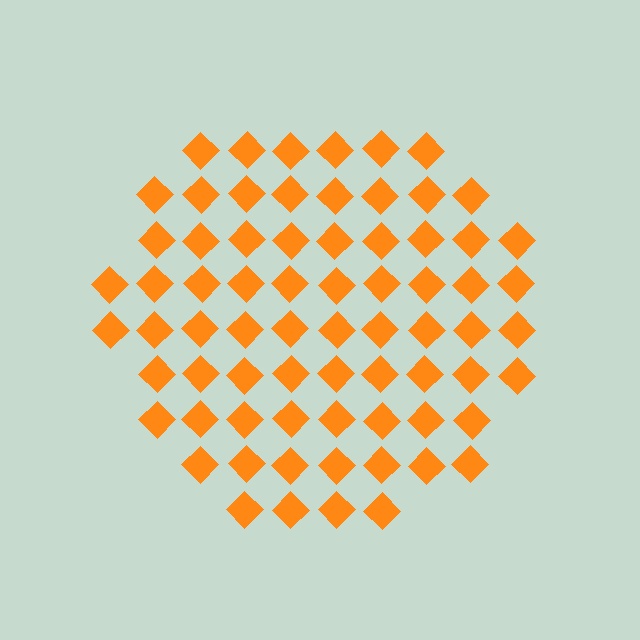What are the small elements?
The small elements are diamonds.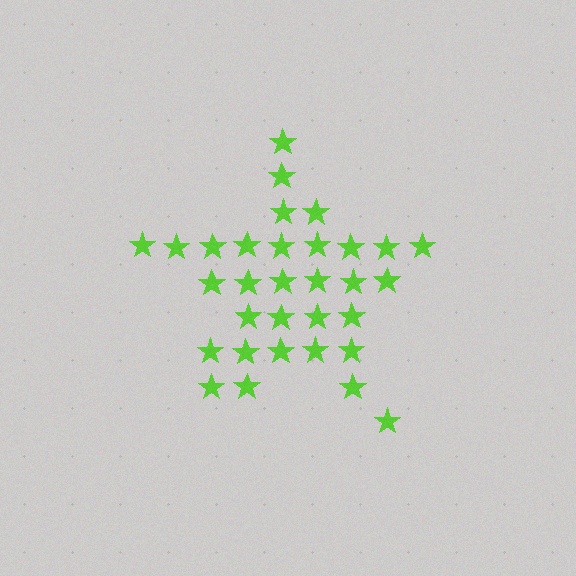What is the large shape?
The large shape is a star.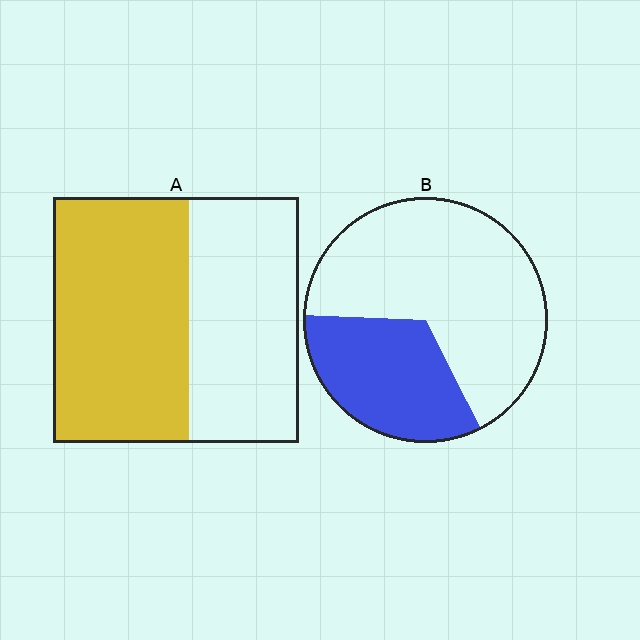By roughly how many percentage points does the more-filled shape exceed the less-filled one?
By roughly 20 percentage points (A over B).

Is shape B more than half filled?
No.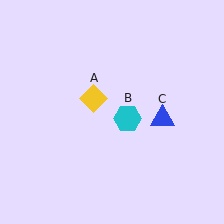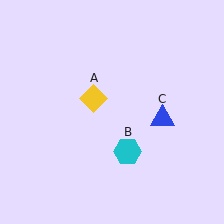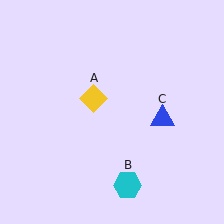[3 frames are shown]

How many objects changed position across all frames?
1 object changed position: cyan hexagon (object B).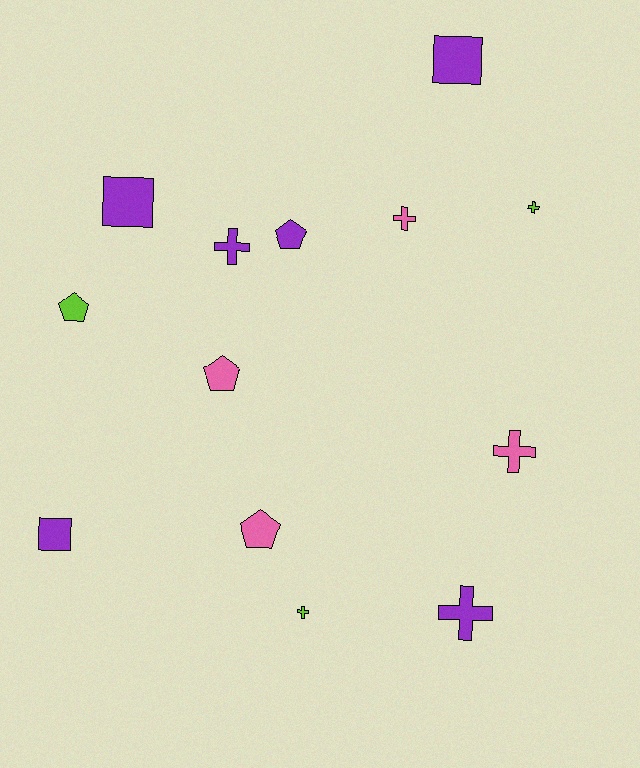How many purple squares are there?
There are 3 purple squares.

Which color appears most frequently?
Purple, with 6 objects.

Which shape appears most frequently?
Cross, with 6 objects.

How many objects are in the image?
There are 13 objects.